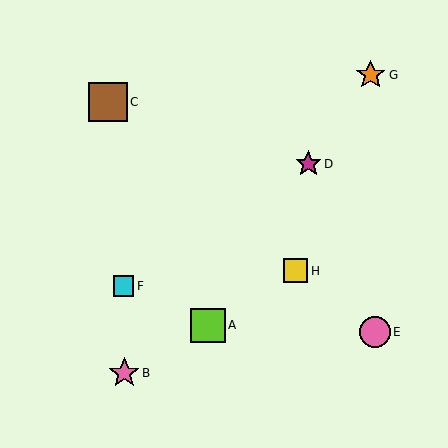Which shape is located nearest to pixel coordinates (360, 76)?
The orange star (labeled G) at (371, 75) is nearest to that location.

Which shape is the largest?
The brown square (labeled C) is the largest.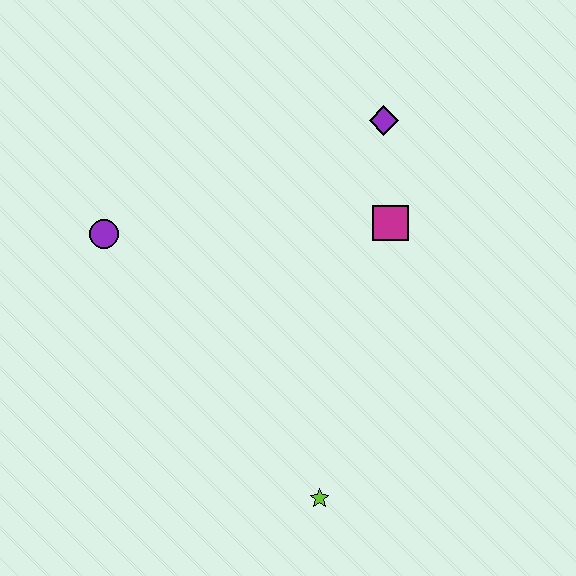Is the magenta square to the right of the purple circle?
Yes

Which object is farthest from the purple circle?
The lime star is farthest from the purple circle.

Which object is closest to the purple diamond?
The magenta square is closest to the purple diamond.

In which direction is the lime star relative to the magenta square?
The lime star is below the magenta square.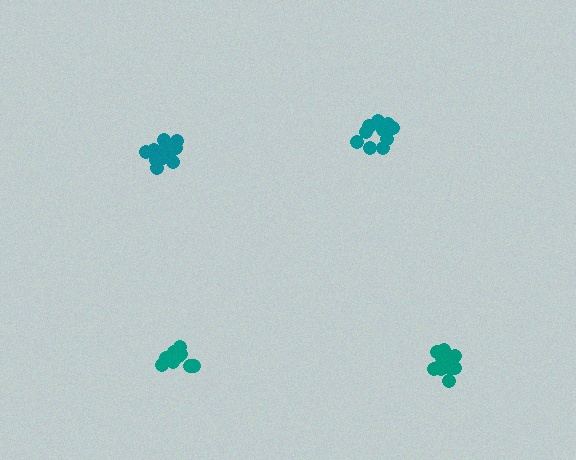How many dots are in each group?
Group 1: 12 dots, Group 2: 9 dots, Group 3: 13 dots, Group 4: 13 dots (47 total).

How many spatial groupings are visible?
There are 4 spatial groupings.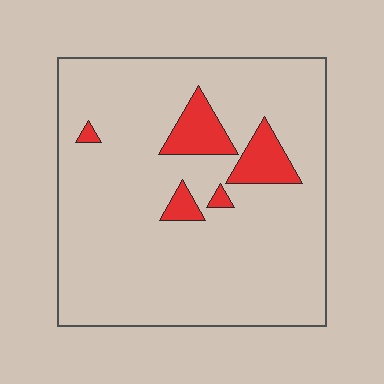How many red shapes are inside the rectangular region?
5.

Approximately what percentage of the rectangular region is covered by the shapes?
Approximately 10%.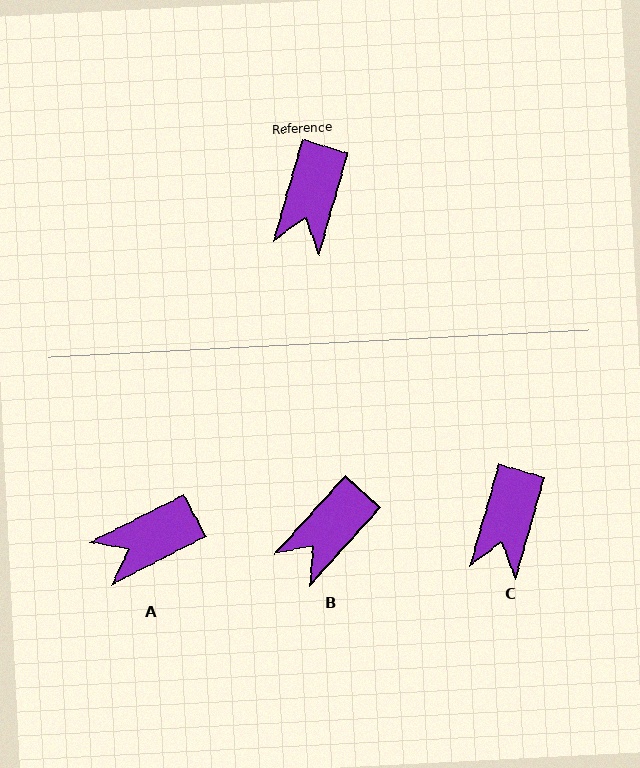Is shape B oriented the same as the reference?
No, it is off by about 27 degrees.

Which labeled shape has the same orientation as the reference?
C.